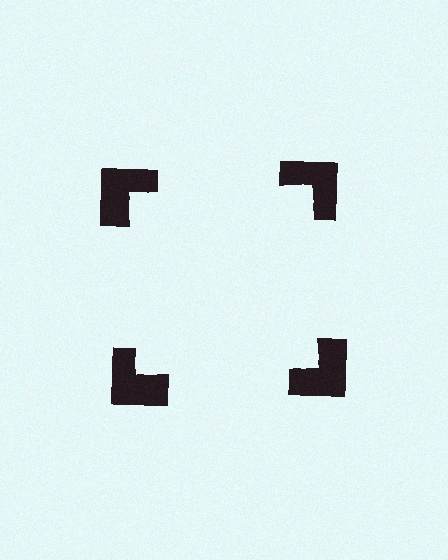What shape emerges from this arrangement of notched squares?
An illusory square — its edges are inferred from the aligned wedge cuts in the notched squares, not physically drawn.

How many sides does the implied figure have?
4 sides.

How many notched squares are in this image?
There are 4 — one at each vertex of the illusory square.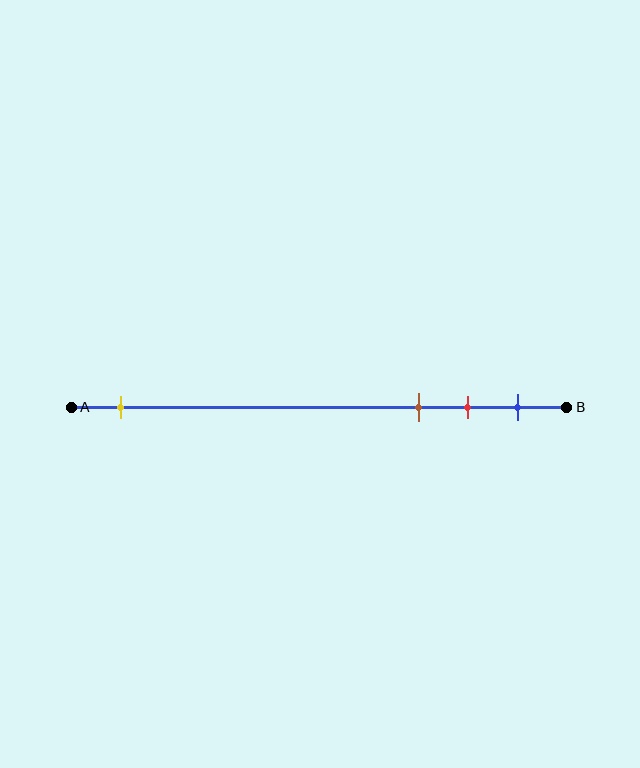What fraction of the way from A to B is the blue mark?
The blue mark is approximately 90% (0.9) of the way from A to B.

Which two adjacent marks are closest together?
The red and blue marks are the closest adjacent pair.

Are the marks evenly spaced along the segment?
No, the marks are not evenly spaced.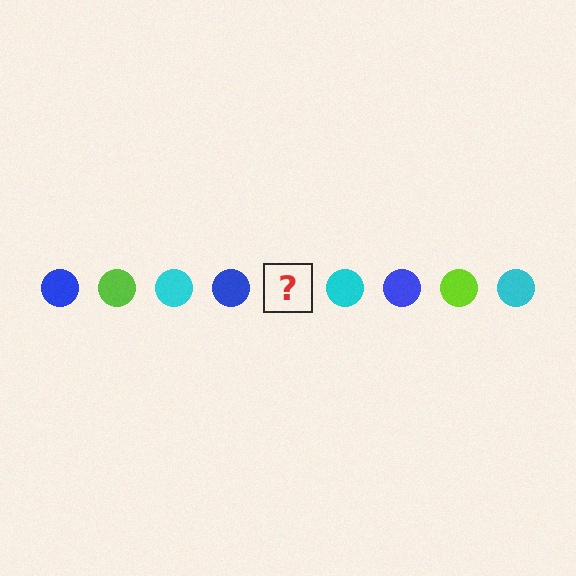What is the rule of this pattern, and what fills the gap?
The rule is that the pattern cycles through blue, lime, cyan circles. The gap should be filled with a lime circle.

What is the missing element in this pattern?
The missing element is a lime circle.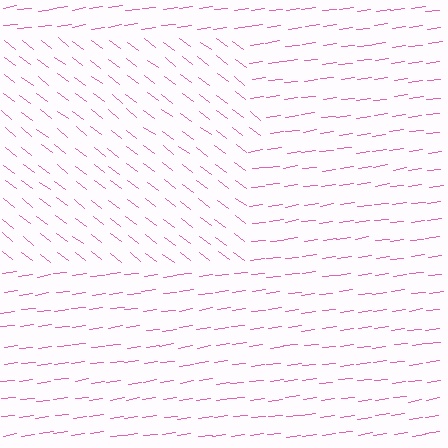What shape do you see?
I see a rectangle.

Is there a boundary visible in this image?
Yes, there is a texture boundary formed by a change in line orientation.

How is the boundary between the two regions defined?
The boundary is defined purely by a change in line orientation (approximately 45 degrees difference). All lines are the same color and thickness.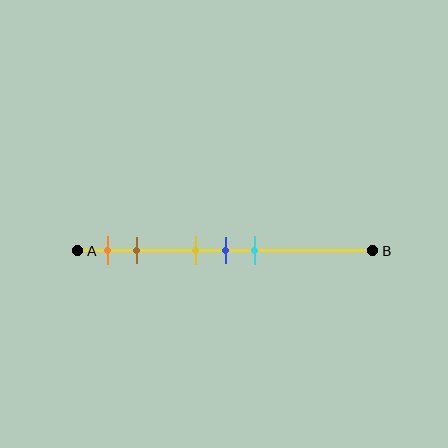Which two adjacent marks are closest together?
The yellow and blue marks are the closest adjacent pair.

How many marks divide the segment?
There are 5 marks dividing the segment.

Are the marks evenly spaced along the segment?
No, the marks are not evenly spaced.